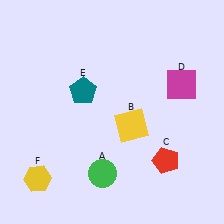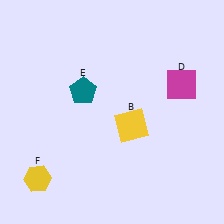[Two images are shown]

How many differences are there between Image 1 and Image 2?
There are 2 differences between the two images.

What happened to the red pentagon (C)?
The red pentagon (C) was removed in Image 2. It was in the bottom-right area of Image 1.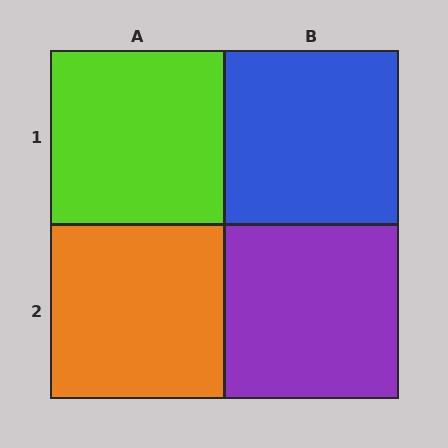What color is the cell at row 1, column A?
Lime.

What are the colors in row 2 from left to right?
Orange, purple.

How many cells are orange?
1 cell is orange.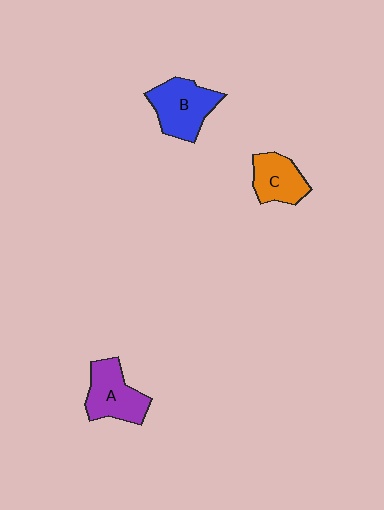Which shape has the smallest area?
Shape C (orange).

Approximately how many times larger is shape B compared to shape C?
Approximately 1.3 times.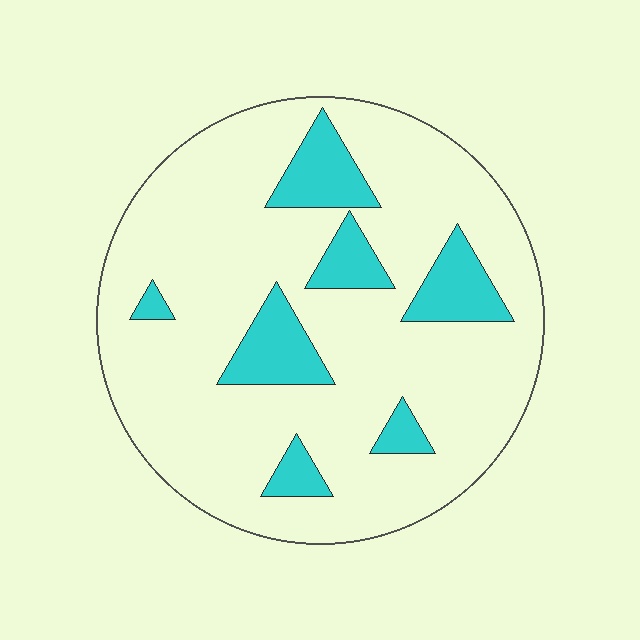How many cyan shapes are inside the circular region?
7.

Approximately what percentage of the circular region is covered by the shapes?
Approximately 15%.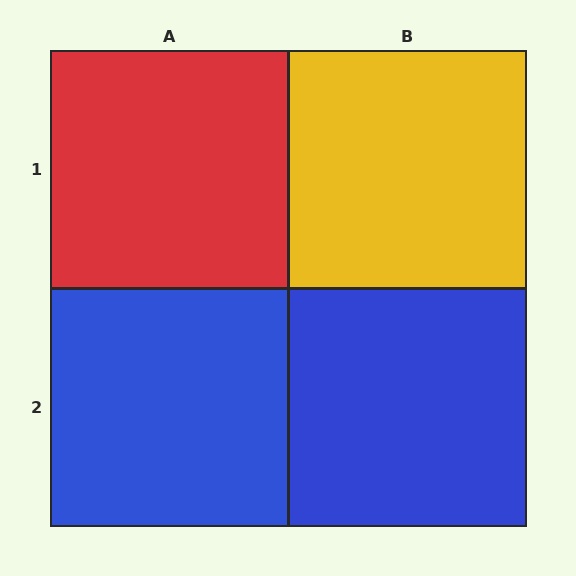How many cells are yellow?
1 cell is yellow.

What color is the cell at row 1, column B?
Yellow.